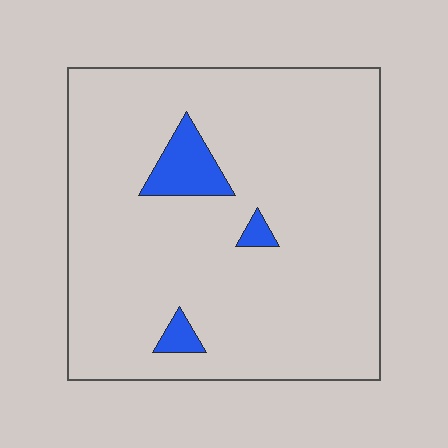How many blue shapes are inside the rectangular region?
3.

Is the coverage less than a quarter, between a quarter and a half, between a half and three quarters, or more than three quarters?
Less than a quarter.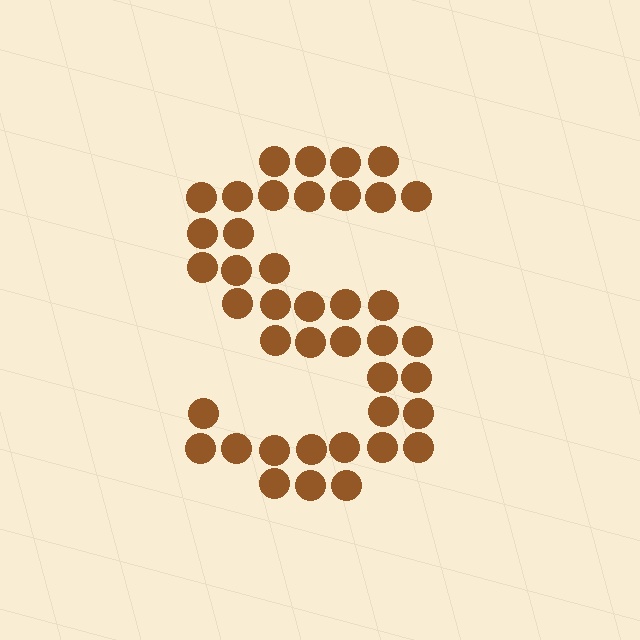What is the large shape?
The large shape is the letter S.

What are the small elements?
The small elements are circles.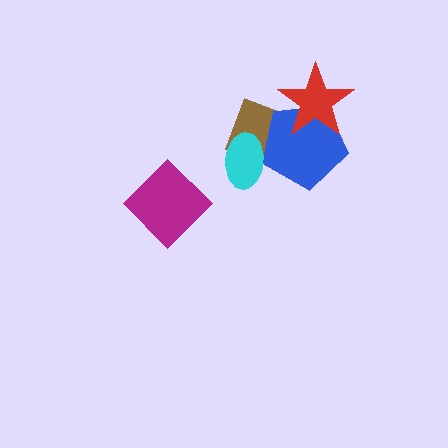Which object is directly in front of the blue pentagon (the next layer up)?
The cyan ellipse is directly in front of the blue pentagon.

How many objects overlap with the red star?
1 object overlaps with the red star.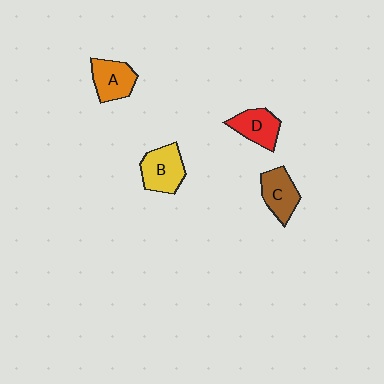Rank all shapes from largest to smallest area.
From largest to smallest: B (yellow), A (orange), C (brown), D (red).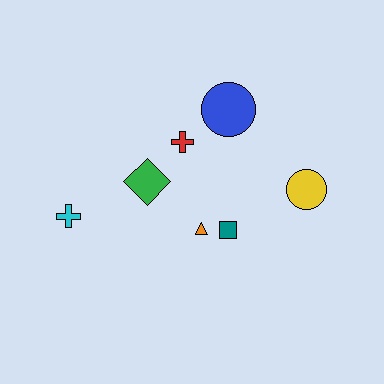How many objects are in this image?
There are 7 objects.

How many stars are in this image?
There are no stars.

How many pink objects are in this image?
There are no pink objects.